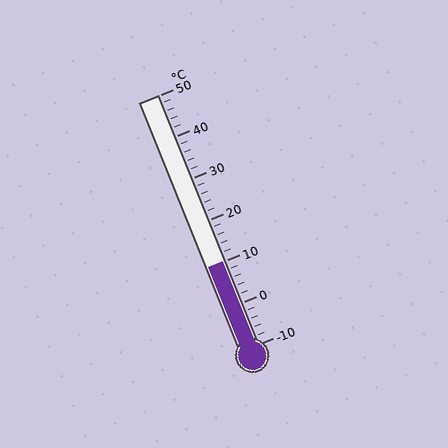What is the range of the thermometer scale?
The thermometer scale ranges from -10°C to 50°C.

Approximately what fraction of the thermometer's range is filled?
The thermometer is filled to approximately 35% of its range.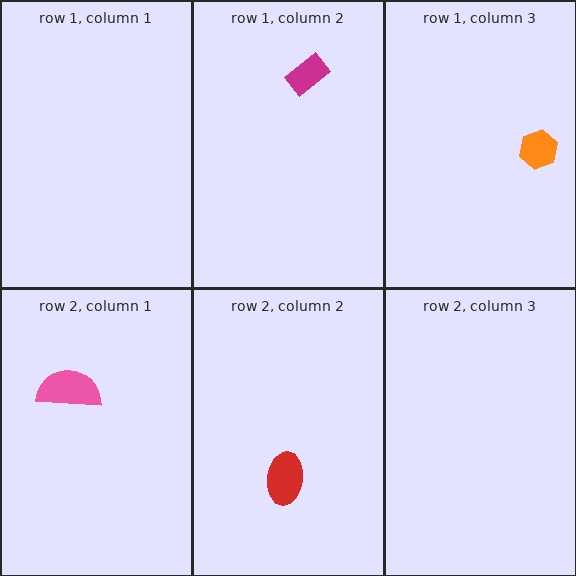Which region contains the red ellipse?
The row 2, column 2 region.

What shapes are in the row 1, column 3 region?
The orange hexagon.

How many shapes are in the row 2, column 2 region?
1.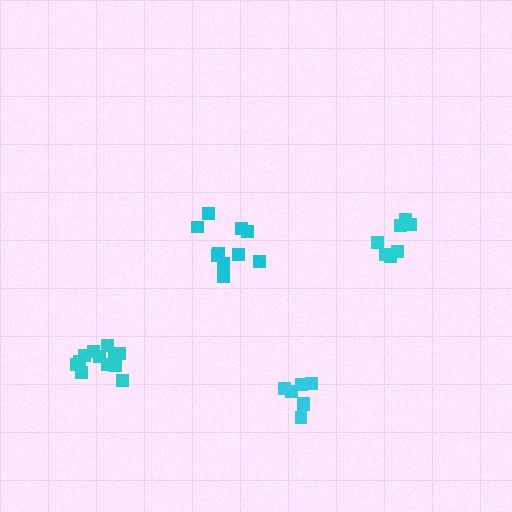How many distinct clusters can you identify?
There are 4 distinct clusters.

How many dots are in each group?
Group 1: 12 dots, Group 2: 10 dots, Group 3: 7 dots, Group 4: 7 dots (36 total).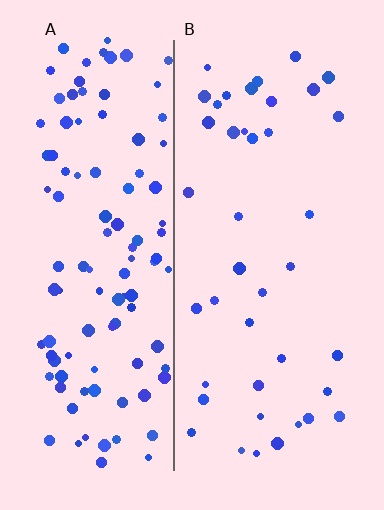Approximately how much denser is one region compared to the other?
Approximately 2.7× — region A over region B.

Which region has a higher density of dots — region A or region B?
A (the left).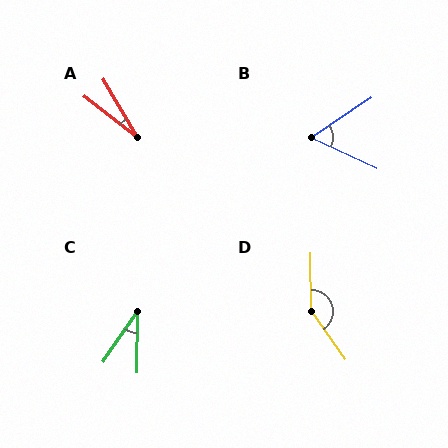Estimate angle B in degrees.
Approximately 58 degrees.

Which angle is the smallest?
A, at approximately 21 degrees.